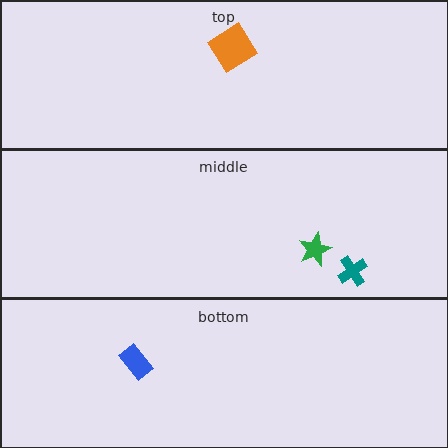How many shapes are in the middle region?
2.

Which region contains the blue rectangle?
The bottom region.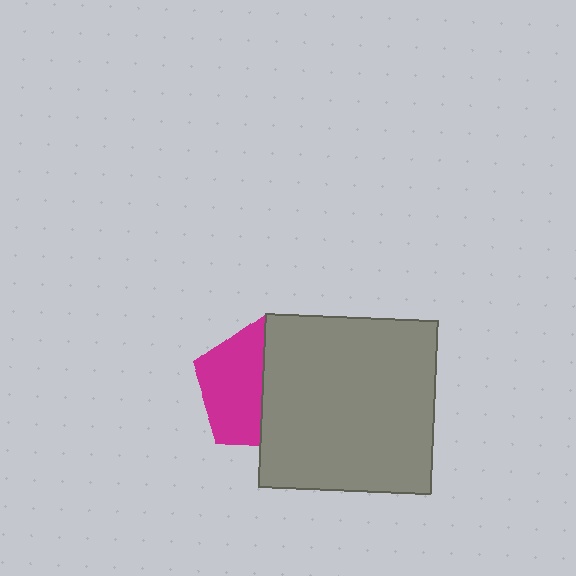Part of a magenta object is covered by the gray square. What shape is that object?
It is a pentagon.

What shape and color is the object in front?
The object in front is a gray square.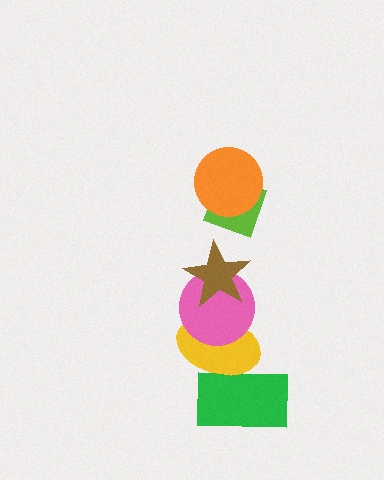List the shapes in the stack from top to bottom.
From top to bottom: the orange circle, the lime diamond, the brown star, the pink circle, the yellow ellipse, the green rectangle.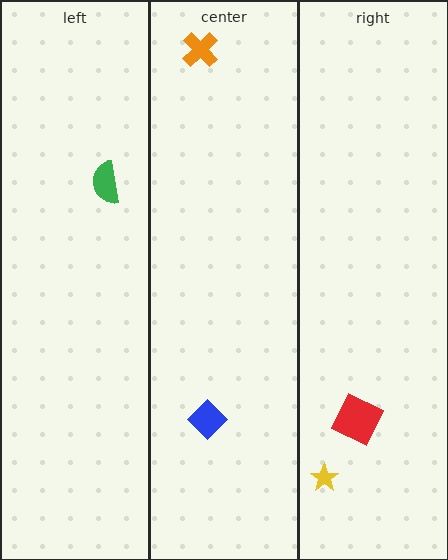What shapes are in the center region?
The orange cross, the blue diamond.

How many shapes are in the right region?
2.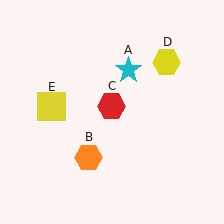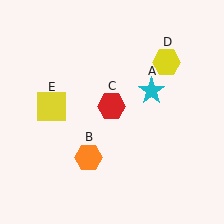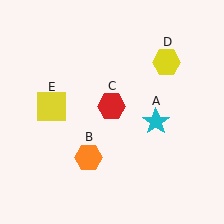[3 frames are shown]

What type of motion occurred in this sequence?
The cyan star (object A) rotated clockwise around the center of the scene.